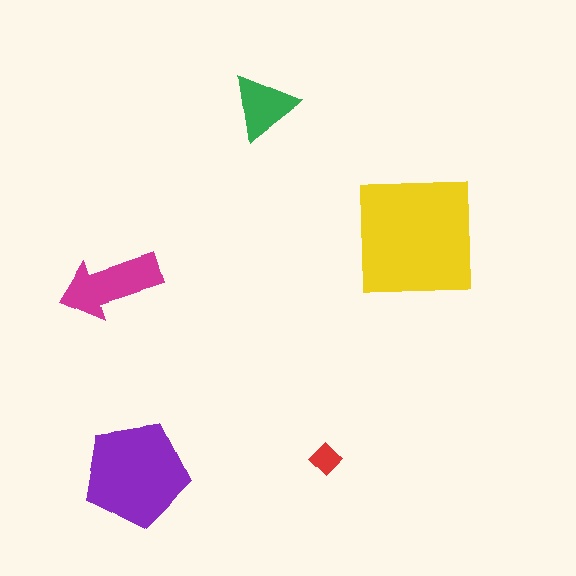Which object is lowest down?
The purple pentagon is bottommost.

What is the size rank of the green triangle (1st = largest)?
4th.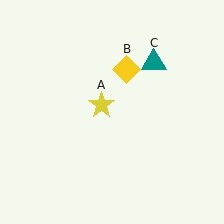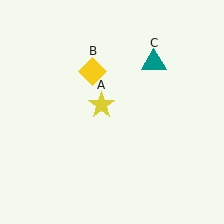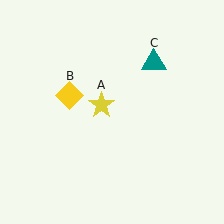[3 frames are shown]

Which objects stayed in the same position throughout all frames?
Yellow star (object A) and teal triangle (object C) remained stationary.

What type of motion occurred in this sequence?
The yellow diamond (object B) rotated counterclockwise around the center of the scene.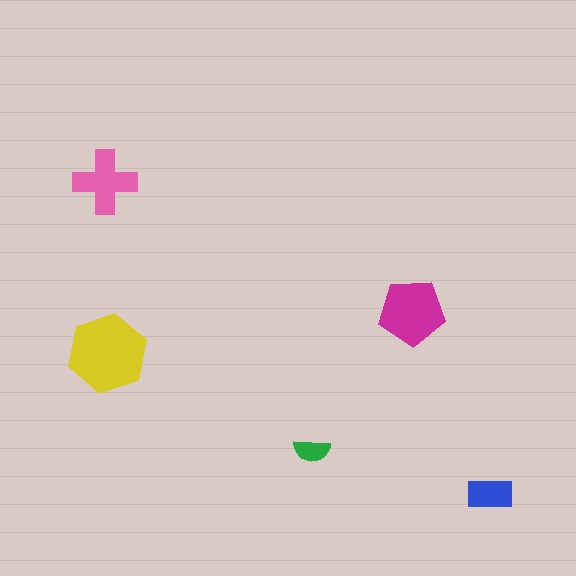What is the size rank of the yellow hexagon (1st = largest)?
1st.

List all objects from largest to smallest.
The yellow hexagon, the magenta pentagon, the pink cross, the blue rectangle, the green semicircle.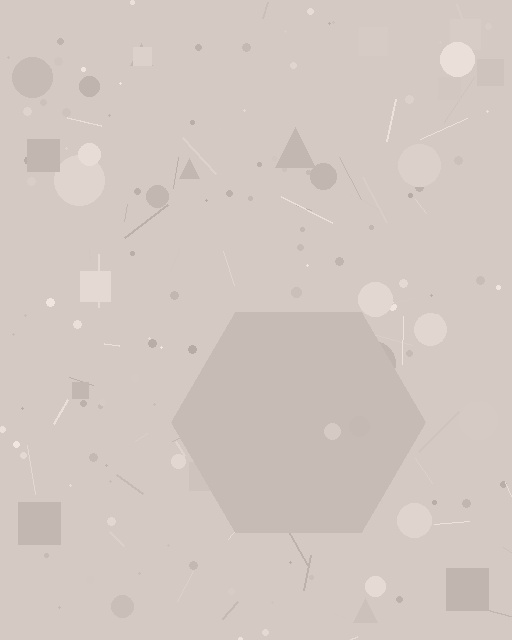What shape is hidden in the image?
A hexagon is hidden in the image.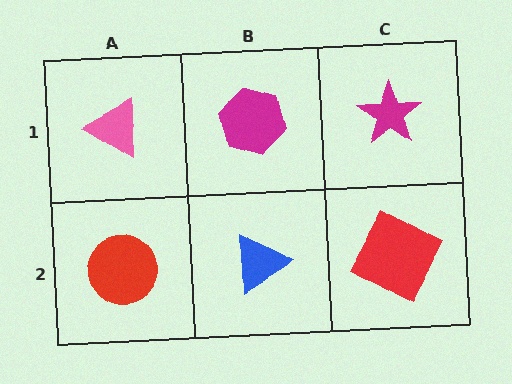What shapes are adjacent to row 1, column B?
A blue triangle (row 2, column B), a pink triangle (row 1, column A), a magenta star (row 1, column C).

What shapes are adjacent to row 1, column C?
A red square (row 2, column C), a magenta hexagon (row 1, column B).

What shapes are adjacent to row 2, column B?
A magenta hexagon (row 1, column B), a red circle (row 2, column A), a red square (row 2, column C).